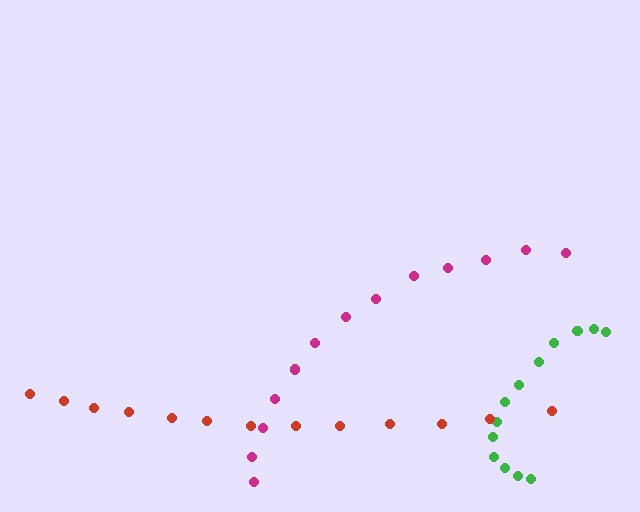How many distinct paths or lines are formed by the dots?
There are 3 distinct paths.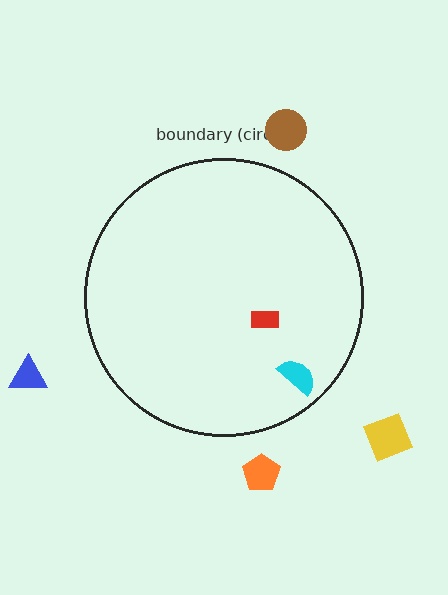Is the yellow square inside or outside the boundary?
Outside.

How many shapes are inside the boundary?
2 inside, 4 outside.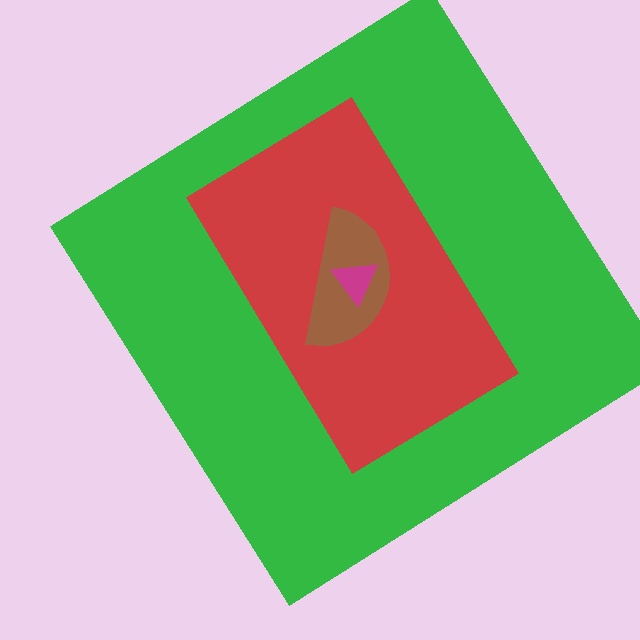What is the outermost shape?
The green diamond.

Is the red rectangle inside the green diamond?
Yes.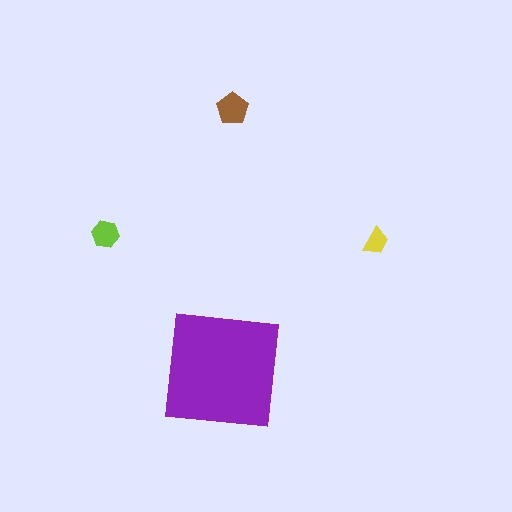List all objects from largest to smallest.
The purple square, the brown pentagon, the lime hexagon, the yellow trapezoid.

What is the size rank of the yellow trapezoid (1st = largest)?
4th.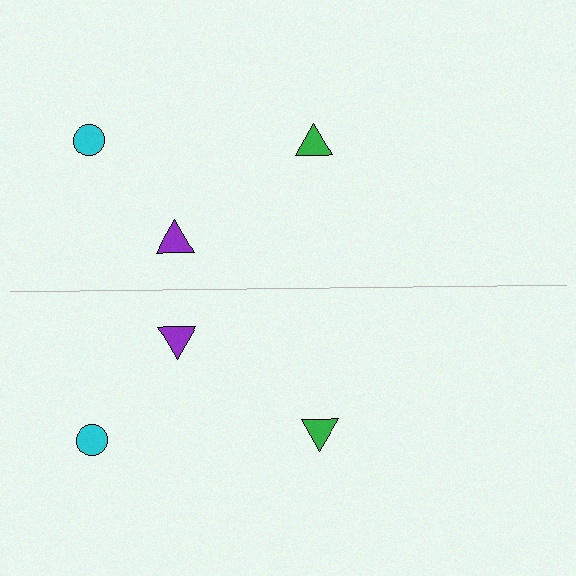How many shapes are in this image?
There are 6 shapes in this image.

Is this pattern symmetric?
Yes, this pattern has bilateral (reflection) symmetry.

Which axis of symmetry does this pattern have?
The pattern has a horizontal axis of symmetry running through the center of the image.